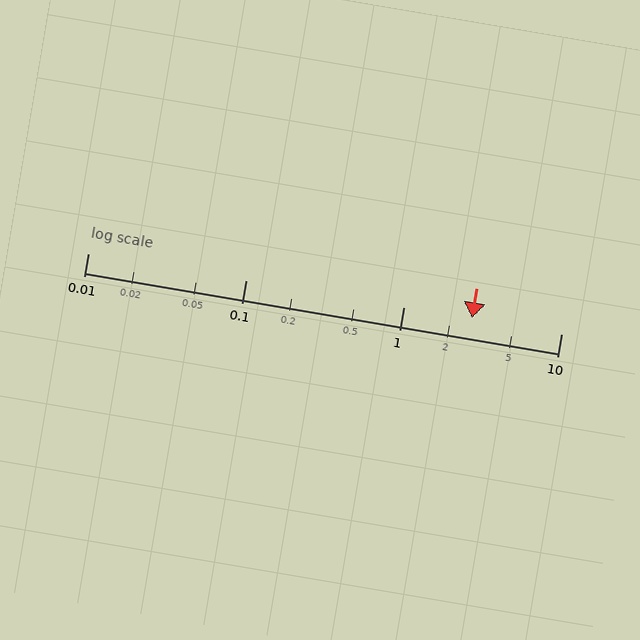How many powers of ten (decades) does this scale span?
The scale spans 3 decades, from 0.01 to 10.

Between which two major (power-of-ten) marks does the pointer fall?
The pointer is between 1 and 10.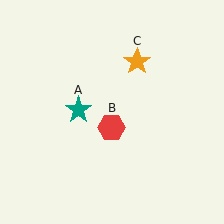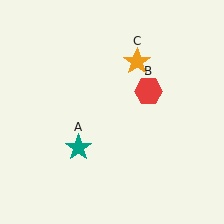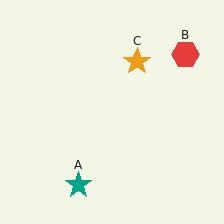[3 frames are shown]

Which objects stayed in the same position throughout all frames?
Orange star (object C) remained stationary.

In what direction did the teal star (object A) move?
The teal star (object A) moved down.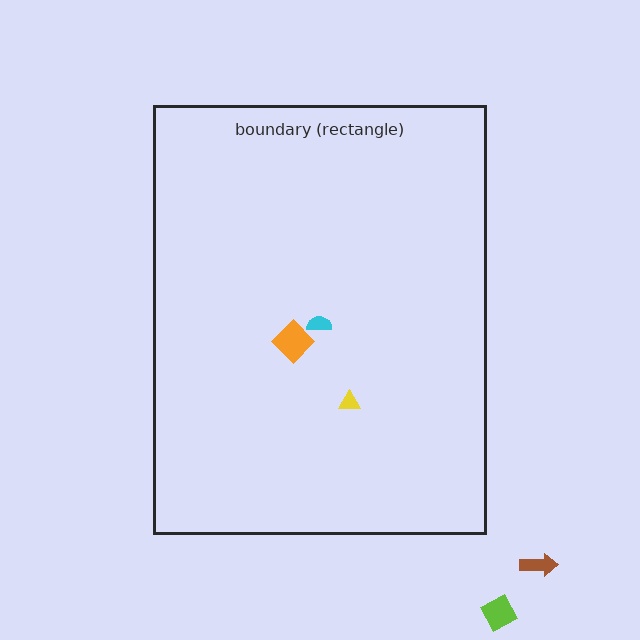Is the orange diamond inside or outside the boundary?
Inside.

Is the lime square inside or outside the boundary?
Outside.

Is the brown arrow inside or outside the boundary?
Outside.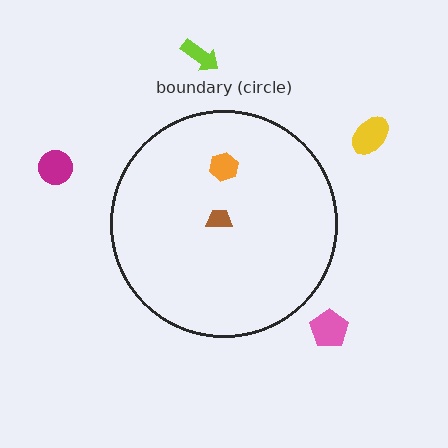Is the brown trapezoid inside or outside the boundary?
Inside.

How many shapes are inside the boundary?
2 inside, 4 outside.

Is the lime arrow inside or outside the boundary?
Outside.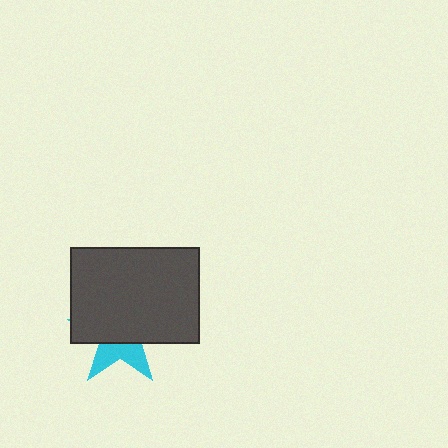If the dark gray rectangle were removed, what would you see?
You would see the complete cyan star.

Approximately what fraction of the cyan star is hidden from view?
Roughly 64% of the cyan star is hidden behind the dark gray rectangle.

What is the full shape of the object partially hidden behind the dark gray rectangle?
The partially hidden object is a cyan star.